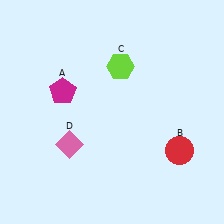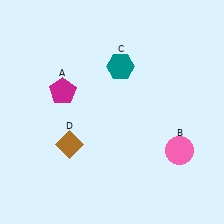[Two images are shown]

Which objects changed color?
B changed from red to pink. C changed from lime to teal. D changed from pink to brown.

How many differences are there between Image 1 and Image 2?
There are 3 differences between the two images.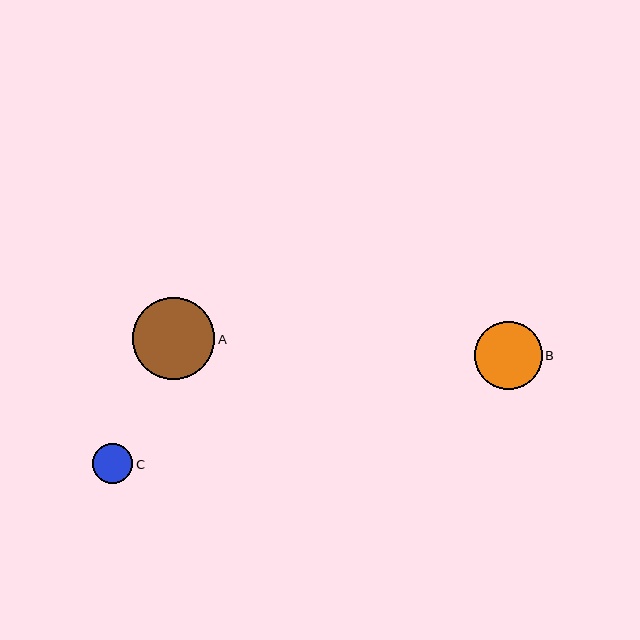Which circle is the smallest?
Circle C is the smallest with a size of approximately 40 pixels.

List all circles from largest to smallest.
From largest to smallest: A, B, C.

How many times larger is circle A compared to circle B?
Circle A is approximately 1.2 times the size of circle B.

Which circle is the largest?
Circle A is the largest with a size of approximately 83 pixels.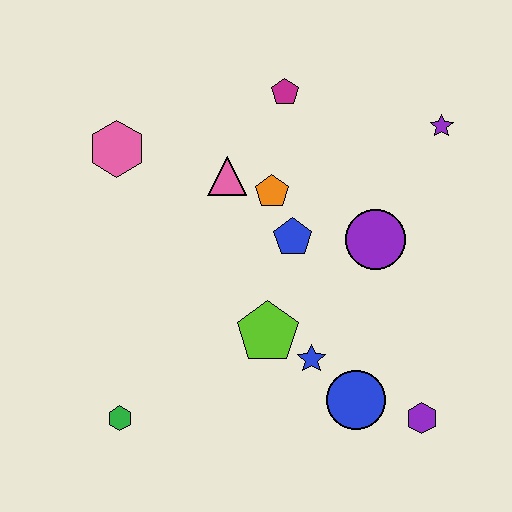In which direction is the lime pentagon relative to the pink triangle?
The lime pentagon is below the pink triangle.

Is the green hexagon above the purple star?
No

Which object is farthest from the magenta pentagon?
The green hexagon is farthest from the magenta pentagon.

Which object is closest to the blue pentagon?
The orange pentagon is closest to the blue pentagon.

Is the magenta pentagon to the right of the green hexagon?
Yes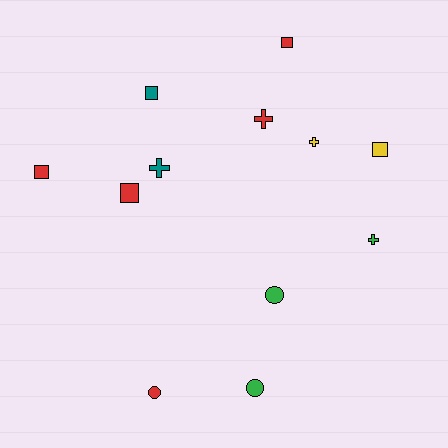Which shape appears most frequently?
Square, with 5 objects.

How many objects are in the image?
There are 12 objects.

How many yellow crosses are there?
There is 1 yellow cross.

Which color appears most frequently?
Red, with 5 objects.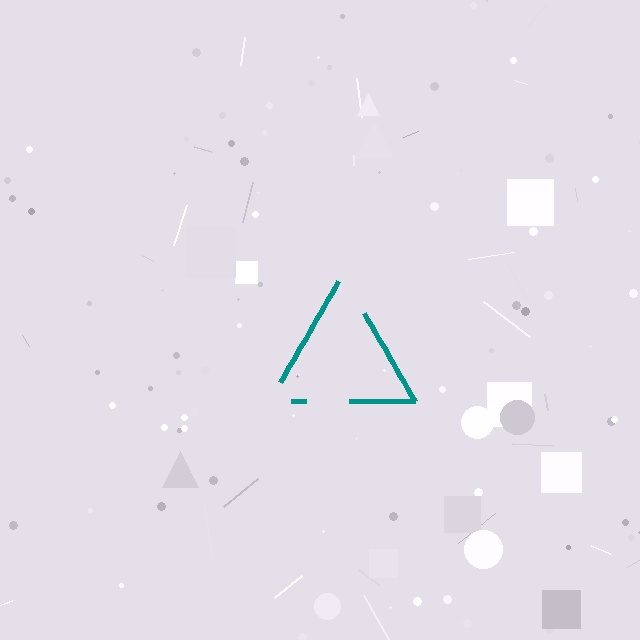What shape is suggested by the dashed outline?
The dashed outline suggests a triangle.